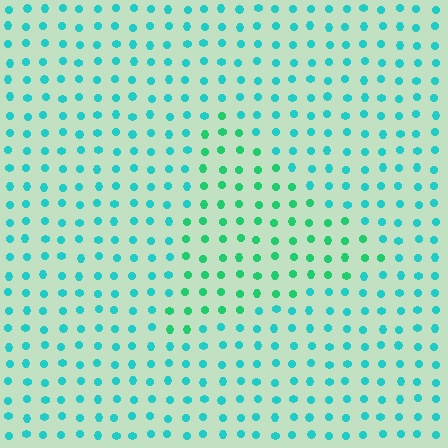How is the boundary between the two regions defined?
The boundary is defined purely by a slight shift in hue (about 31 degrees). Spacing, size, and orientation are identical on both sides.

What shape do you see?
I see a triangle.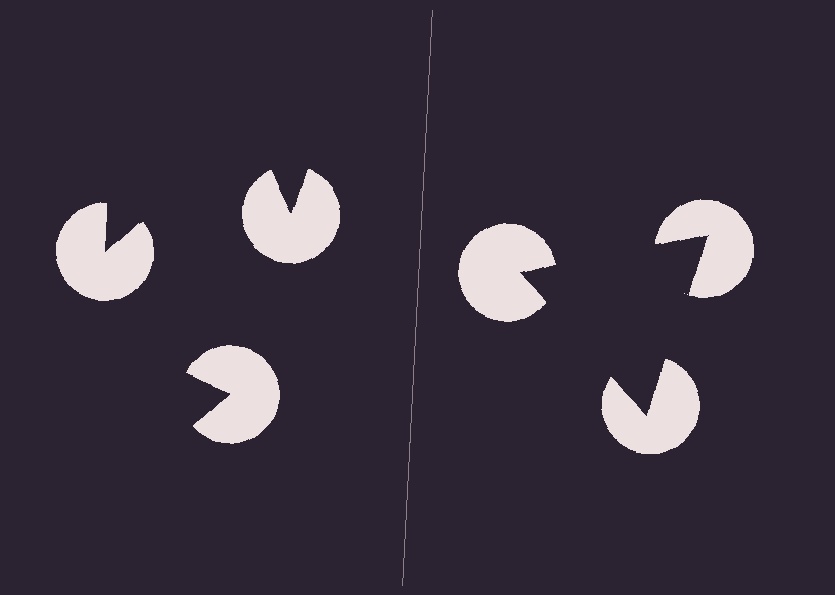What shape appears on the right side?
An illusory triangle.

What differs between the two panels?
The pac-man discs are positioned identically on both sides; only the wedge orientations differ. On the right they align to a triangle; on the left they are misaligned.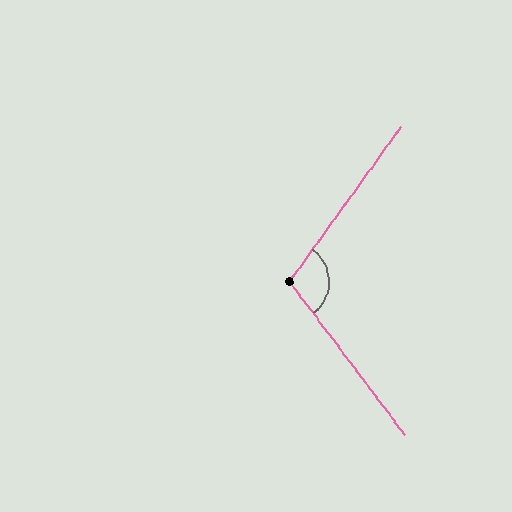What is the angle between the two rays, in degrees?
Approximately 107 degrees.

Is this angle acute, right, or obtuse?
It is obtuse.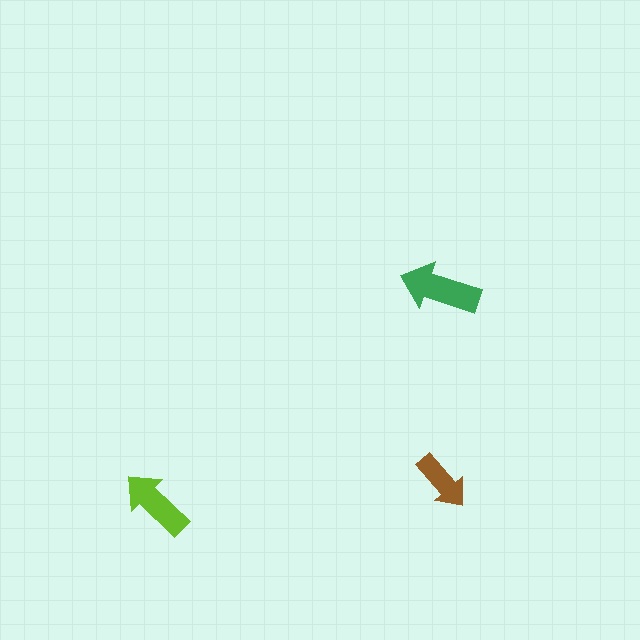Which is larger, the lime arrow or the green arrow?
The green one.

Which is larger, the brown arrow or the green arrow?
The green one.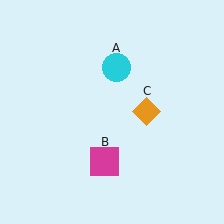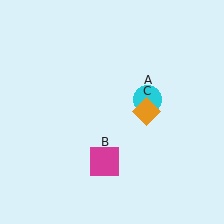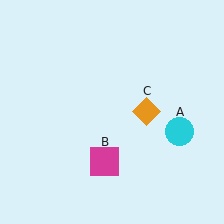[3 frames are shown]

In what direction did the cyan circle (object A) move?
The cyan circle (object A) moved down and to the right.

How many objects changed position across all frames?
1 object changed position: cyan circle (object A).